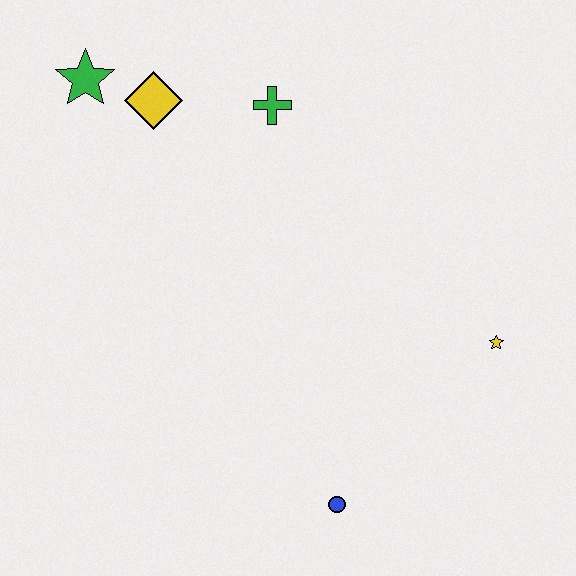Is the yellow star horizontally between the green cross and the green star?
No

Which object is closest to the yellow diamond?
The green star is closest to the yellow diamond.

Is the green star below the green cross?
No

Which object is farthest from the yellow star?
The green star is farthest from the yellow star.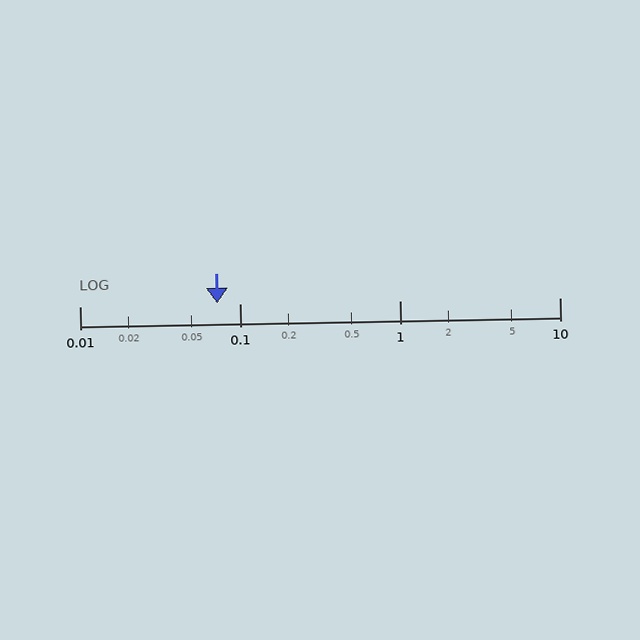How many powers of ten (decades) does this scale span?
The scale spans 3 decades, from 0.01 to 10.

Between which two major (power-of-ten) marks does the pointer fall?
The pointer is between 0.01 and 0.1.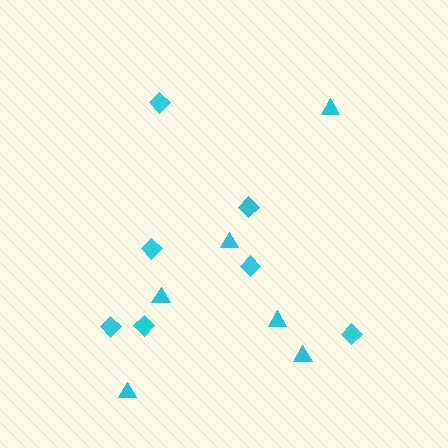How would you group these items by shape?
There are 2 groups: one group of triangles (6) and one group of diamonds (7).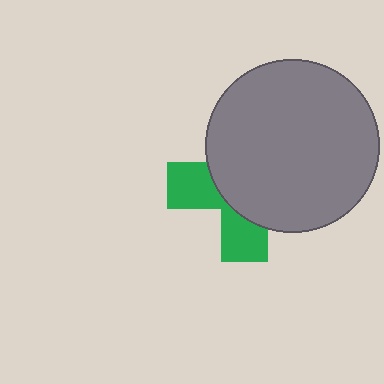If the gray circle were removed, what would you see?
You would see the complete green cross.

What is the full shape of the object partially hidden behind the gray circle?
The partially hidden object is a green cross.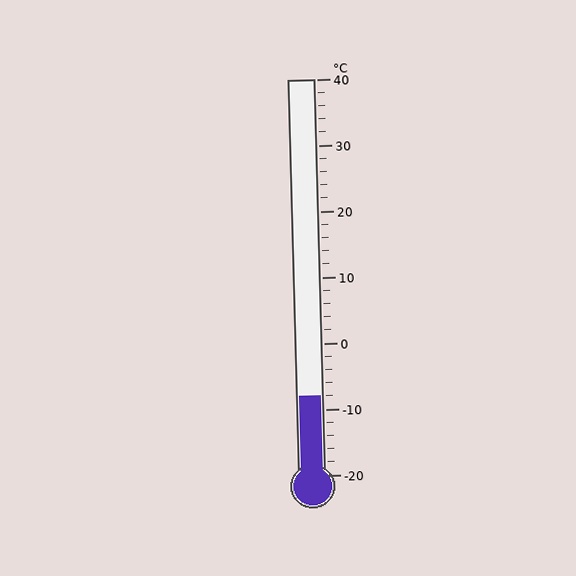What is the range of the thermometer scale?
The thermometer scale ranges from -20°C to 40°C.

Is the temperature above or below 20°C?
The temperature is below 20°C.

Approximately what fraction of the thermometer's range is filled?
The thermometer is filled to approximately 20% of its range.